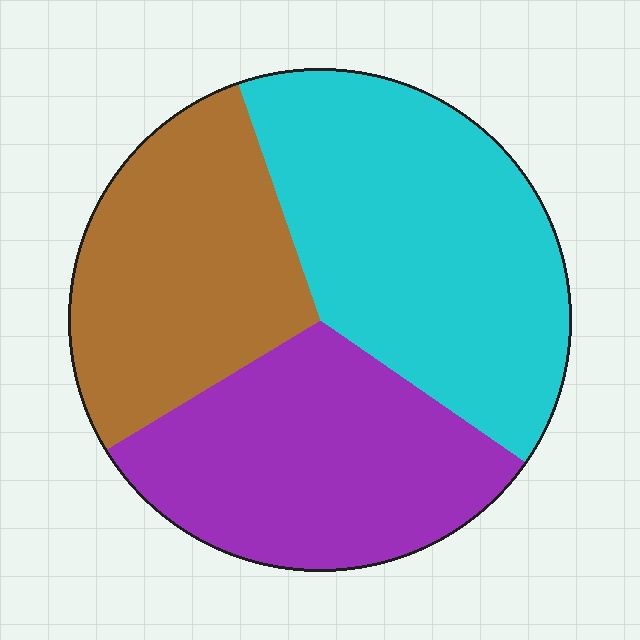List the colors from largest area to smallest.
From largest to smallest: cyan, purple, brown.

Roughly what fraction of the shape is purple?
Purple covers around 30% of the shape.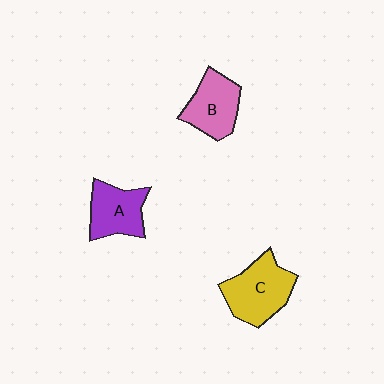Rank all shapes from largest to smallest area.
From largest to smallest: C (yellow), B (pink), A (purple).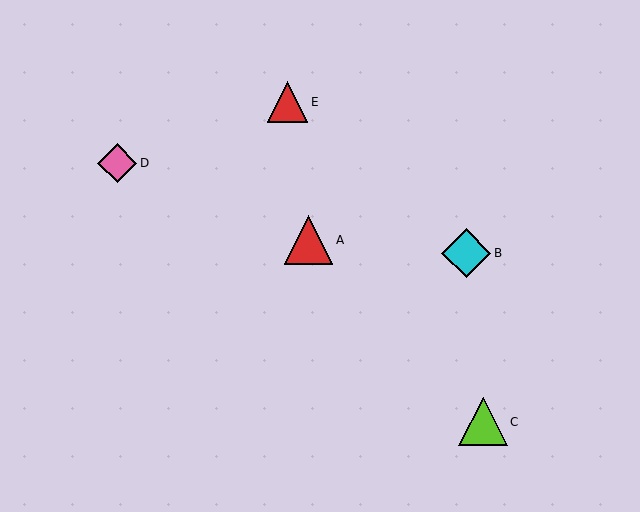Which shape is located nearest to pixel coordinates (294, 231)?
The red triangle (labeled A) at (308, 240) is nearest to that location.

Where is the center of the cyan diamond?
The center of the cyan diamond is at (466, 253).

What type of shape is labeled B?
Shape B is a cyan diamond.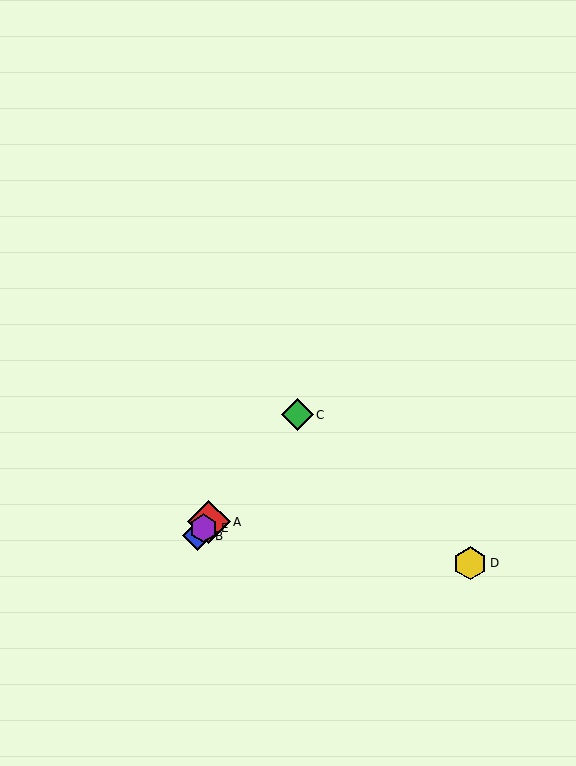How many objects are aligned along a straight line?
4 objects (A, B, C, E) are aligned along a straight line.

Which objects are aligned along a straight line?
Objects A, B, C, E are aligned along a straight line.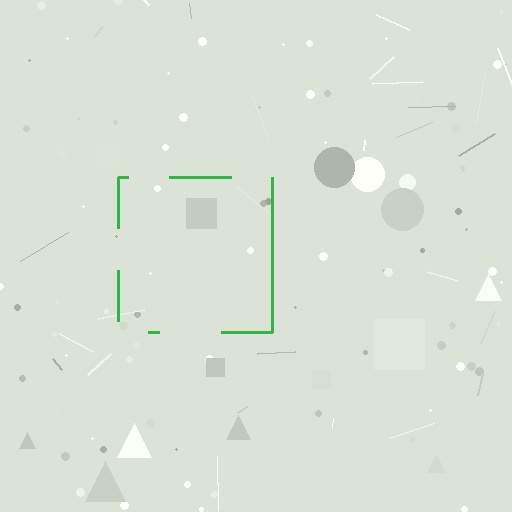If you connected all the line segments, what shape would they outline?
They would outline a square.